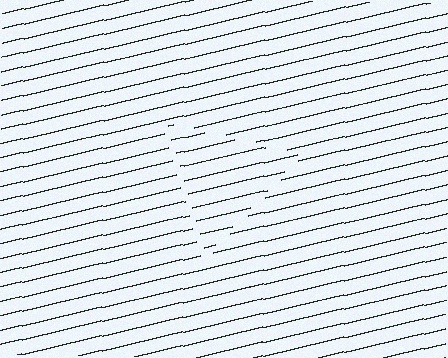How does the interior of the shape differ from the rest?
The interior of the shape contains the same grating, shifted by half a period — the contour is defined by the phase discontinuity where line-ends from the inner and outer gratings abut.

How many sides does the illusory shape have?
3 sides — the line-ends trace a triangle.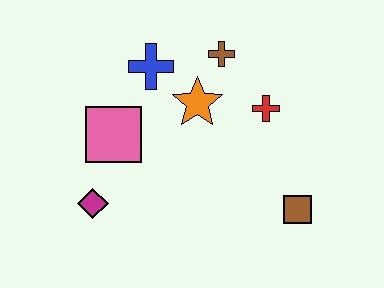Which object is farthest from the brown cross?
The magenta diamond is farthest from the brown cross.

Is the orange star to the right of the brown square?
No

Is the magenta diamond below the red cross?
Yes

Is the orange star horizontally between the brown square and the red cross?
No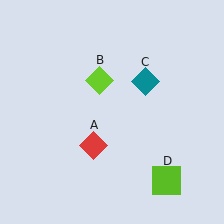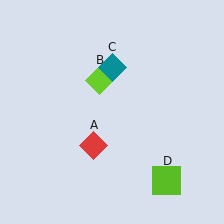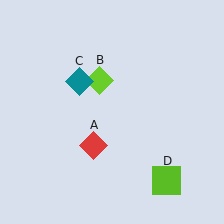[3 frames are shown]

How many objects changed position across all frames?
1 object changed position: teal diamond (object C).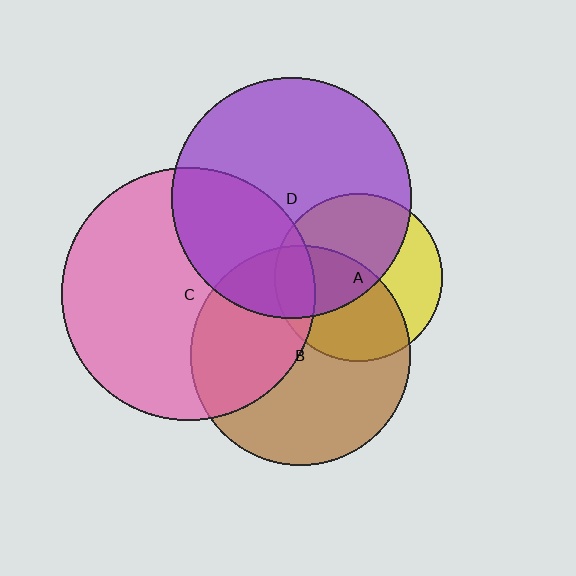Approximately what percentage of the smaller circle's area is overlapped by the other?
Approximately 40%.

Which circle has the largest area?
Circle C (pink).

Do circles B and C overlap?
Yes.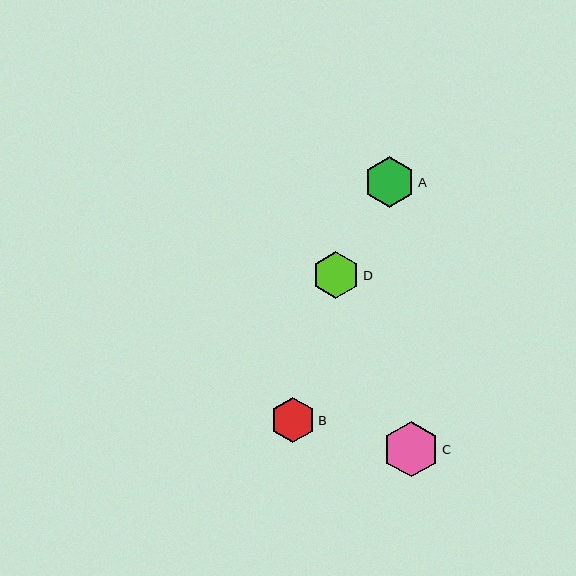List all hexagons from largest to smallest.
From largest to smallest: C, A, D, B.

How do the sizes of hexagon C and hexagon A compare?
Hexagon C and hexagon A are approximately the same size.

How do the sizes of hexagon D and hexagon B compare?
Hexagon D and hexagon B are approximately the same size.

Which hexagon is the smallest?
Hexagon B is the smallest with a size of approximately 45 pixels.